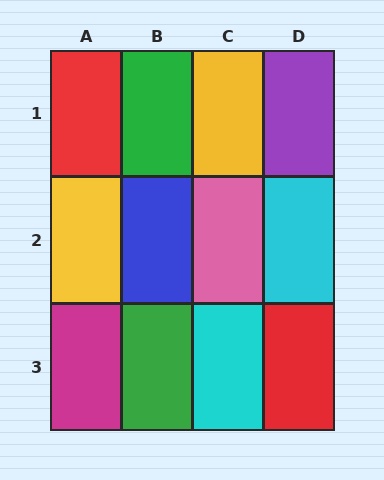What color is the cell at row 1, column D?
Purple.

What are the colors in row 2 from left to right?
Yellow, blue, pink, cyan.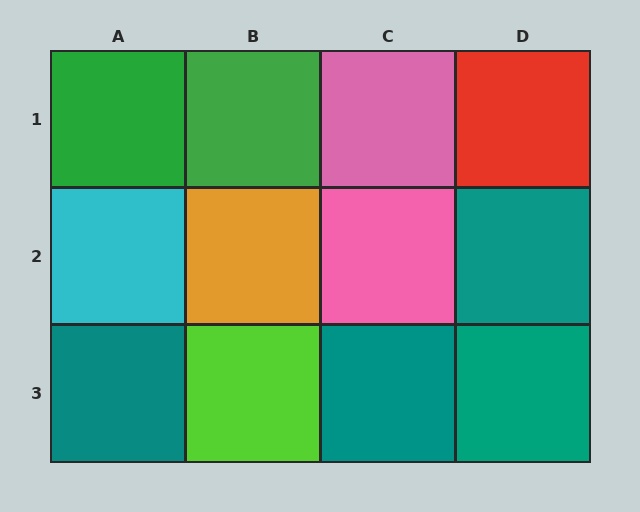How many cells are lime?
1 cell is lime.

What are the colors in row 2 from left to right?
Cyan, orange, pink, teal.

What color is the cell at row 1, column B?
Green.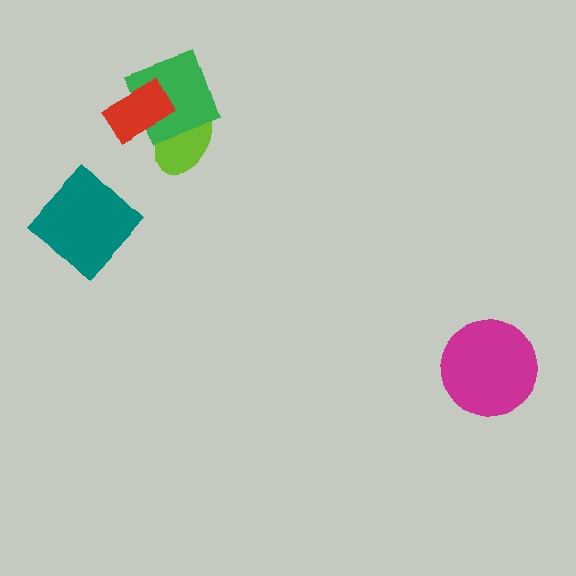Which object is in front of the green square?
The red rectangle is in front of the green square.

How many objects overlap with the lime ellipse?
2 objects overlap with the lime ellipse.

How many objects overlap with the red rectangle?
2 objects overlap with the red rectangle.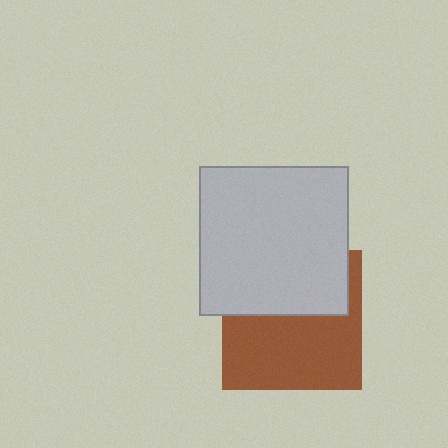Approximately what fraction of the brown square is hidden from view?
Roughly 43% of the brown square is hidden behind the light gray square.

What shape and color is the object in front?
The object in front is a light gray square.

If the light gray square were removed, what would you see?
You would see the complete brown square.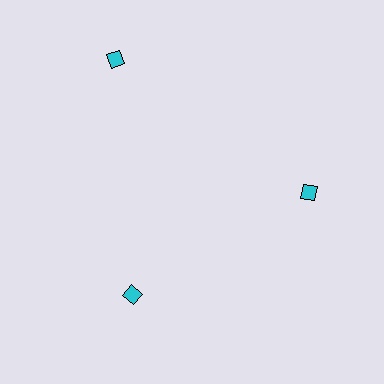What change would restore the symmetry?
The symmetry would be restored by moving it inward, back onto the ring so that all 3 diamonds sit at equal angles and equal distance from the center.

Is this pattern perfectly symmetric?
No. The 3 cyan diamonds are arranged in a ring, but one element near the 11 o'clock position is pushed outward from the center, breaking the 3-fold rotational symmetry.